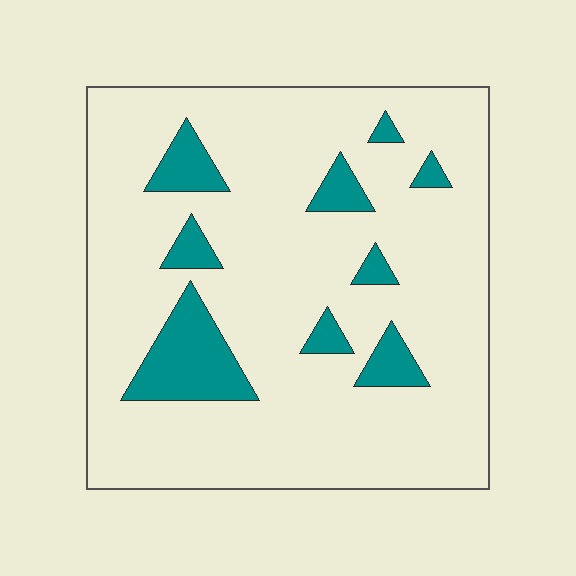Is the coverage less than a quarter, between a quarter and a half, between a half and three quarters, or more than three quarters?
Less than a quarter.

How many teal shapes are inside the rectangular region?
9.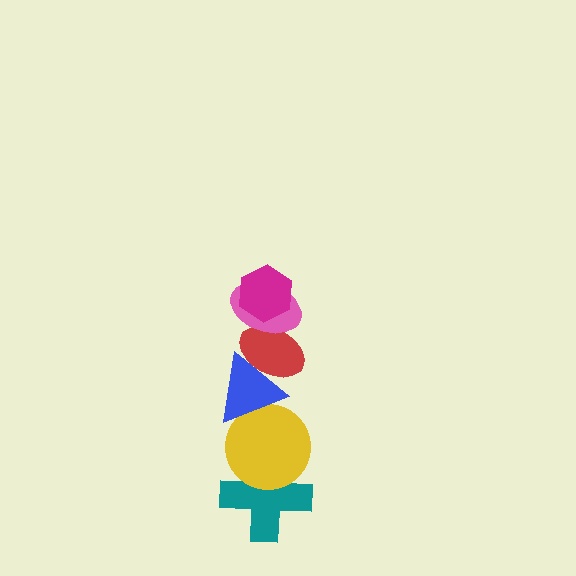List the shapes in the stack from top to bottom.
From top to bottom: the magenta hexagon, the pink ellipse, the red ellipse, the blue triangle, the yellow circle, the teal cross.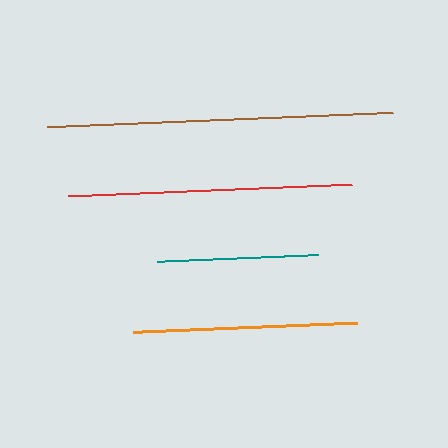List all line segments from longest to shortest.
From longest to shortest: brown, red, orange, teal.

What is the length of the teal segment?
The teal segment is approximately 162 pixels long.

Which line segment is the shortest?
The teal line is the shortest at approximately 162 pixels.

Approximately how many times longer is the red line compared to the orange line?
The red line is approximately 1.3 times the length of the orange line.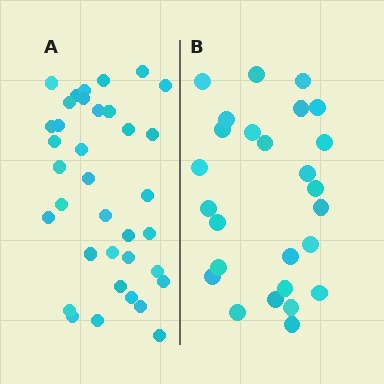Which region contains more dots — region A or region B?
Region A (the left region) has more dots.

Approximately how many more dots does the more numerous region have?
Region A has roughly 10 or so more dots than region B.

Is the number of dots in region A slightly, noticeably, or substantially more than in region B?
Region A has noticeably more, but not dramatically so. The ratio is roughly 1.4 to 1.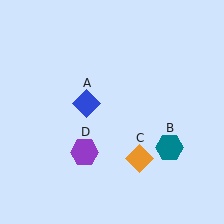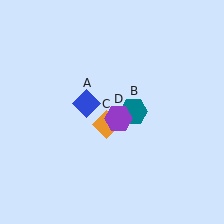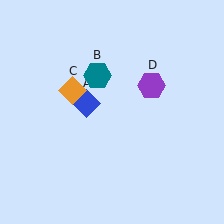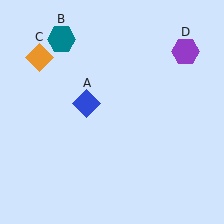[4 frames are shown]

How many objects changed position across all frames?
3 objects changed position: teal hexagon (object B), orange diamond (object C), purple hexagon (object D).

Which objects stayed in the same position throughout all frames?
Blue diamond (object A) remained stationary.